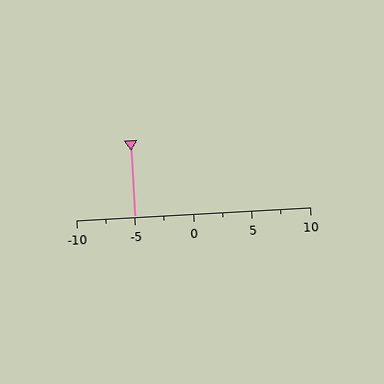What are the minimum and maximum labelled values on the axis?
The axis runs from -10 to 10.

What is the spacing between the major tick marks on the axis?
The major ticks are spaced 5 apart.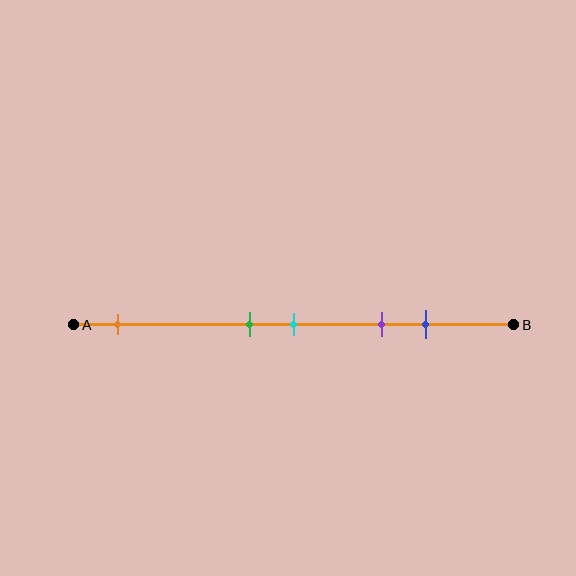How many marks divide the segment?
There are 5 marks dividing the segment.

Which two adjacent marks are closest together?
The green and cyan marks are the closest adjacent pair.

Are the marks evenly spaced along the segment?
No, the marks are not evenly spaced.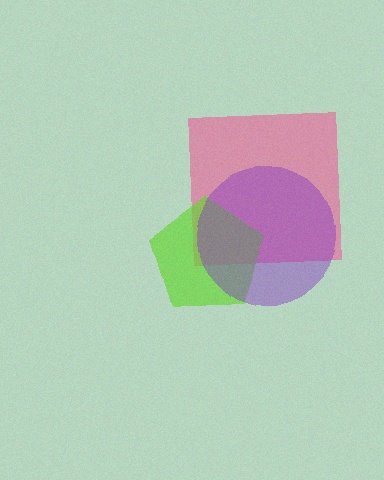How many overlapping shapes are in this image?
There are 3 overlapping shapes in the image.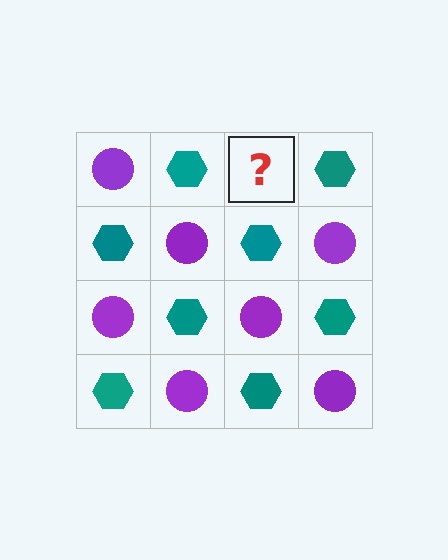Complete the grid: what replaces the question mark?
The question mark should be replaced with a purple circle.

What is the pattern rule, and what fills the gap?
The rule is that it alternates purple circle and teal hexagon in a checkerboard pattern. The gap should be filled with a purple circle.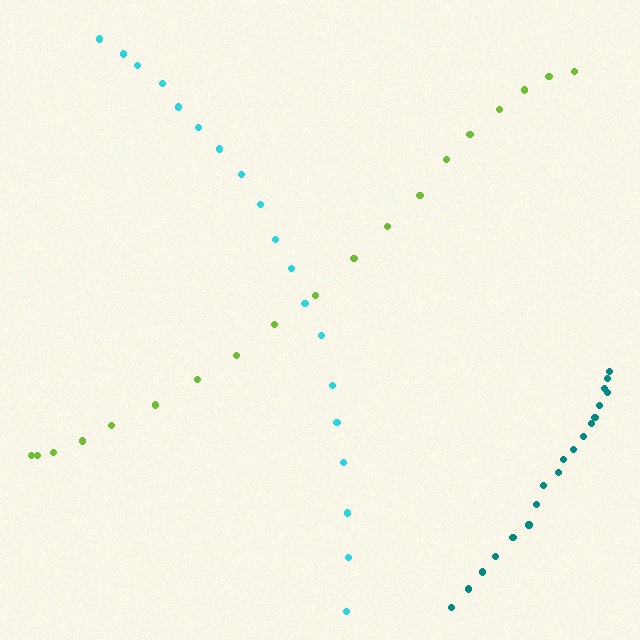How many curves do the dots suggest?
There are 3 distinct paths.